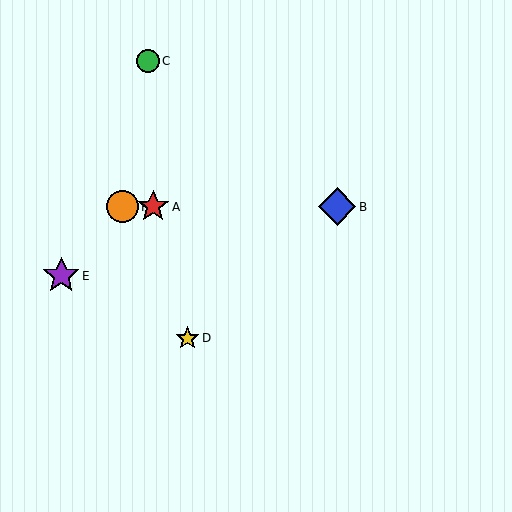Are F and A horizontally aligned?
Yes, both are at y≈207.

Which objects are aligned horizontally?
Objects A, B, F are aligned horizontally.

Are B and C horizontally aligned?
No, B is at y≈207 and C is at y≈61.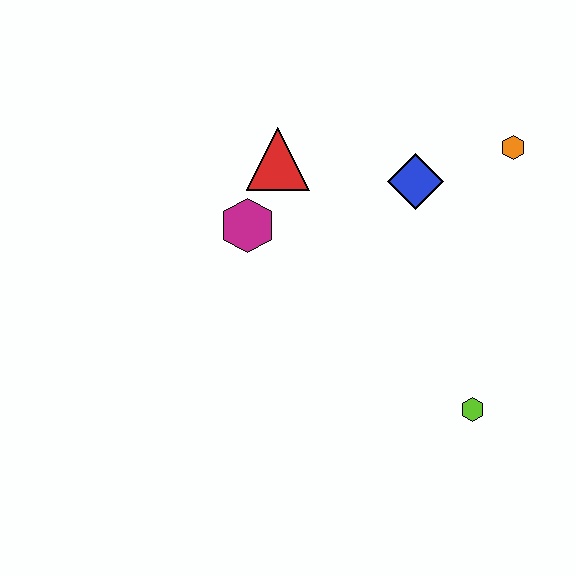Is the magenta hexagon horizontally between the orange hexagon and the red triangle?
No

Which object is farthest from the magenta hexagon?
The lime hexagon is farthest from the magenta hexagon.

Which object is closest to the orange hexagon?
The blue diamond is closest to the orange hexagon.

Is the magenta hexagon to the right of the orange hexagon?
No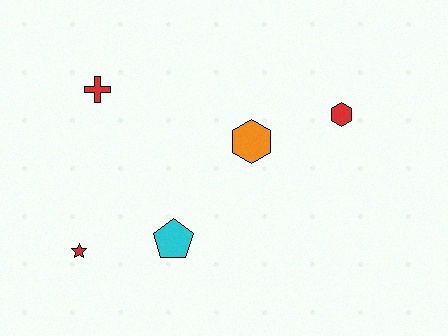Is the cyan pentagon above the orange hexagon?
No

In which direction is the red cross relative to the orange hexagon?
The red cross is to the left of the orange hexagon.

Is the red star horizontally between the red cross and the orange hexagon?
No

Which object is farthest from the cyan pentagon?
The red hexagon is farthest from the cyan pentagon.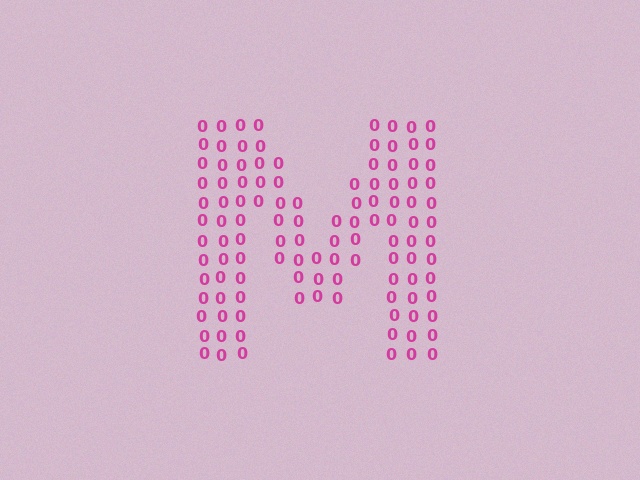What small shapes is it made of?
It is made of small digit 0's.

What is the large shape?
The large shape is the letter M.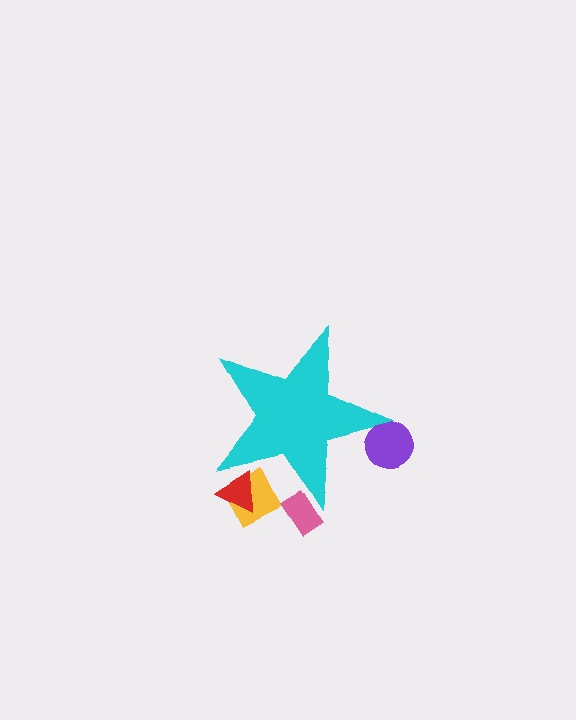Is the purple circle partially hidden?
Yes, the purple circle is partially hidden behind the cyan star.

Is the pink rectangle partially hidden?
Yes, the pink rectangle is partially hidden behind the cyan star.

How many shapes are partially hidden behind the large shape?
4 shapes are partially hidden.